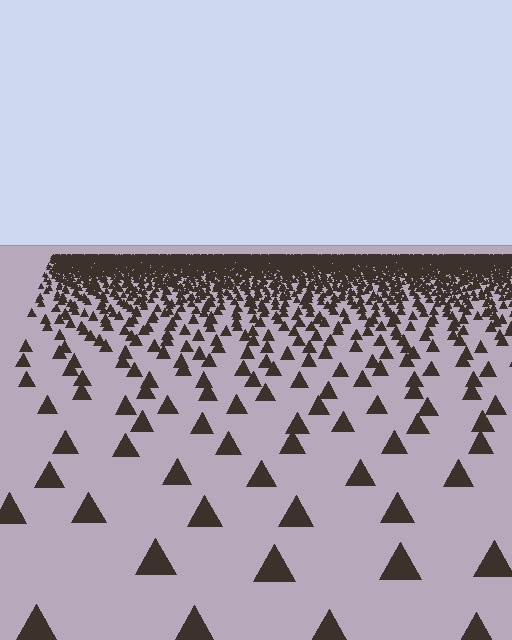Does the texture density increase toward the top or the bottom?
Density increases toward the top.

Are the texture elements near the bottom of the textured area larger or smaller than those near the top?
Larger. Near the bottom, elements are closer to the viewer and appear at a bigger on-screen size.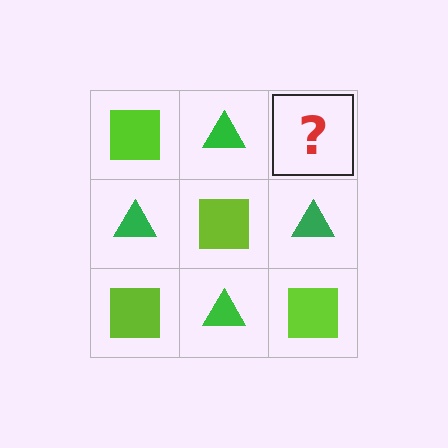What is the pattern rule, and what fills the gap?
The rule is that it alternates lime square and green triangle in a checkerboard pattern. The gap should be filled with a lime square.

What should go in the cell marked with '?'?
The missing cell should contain a lime square.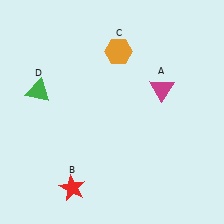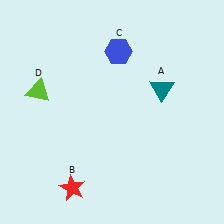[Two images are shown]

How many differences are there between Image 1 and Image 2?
There are 3 differences between the two images.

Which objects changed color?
A changed from magenta to teal. C changed from orange to blue. D changed from green to lime.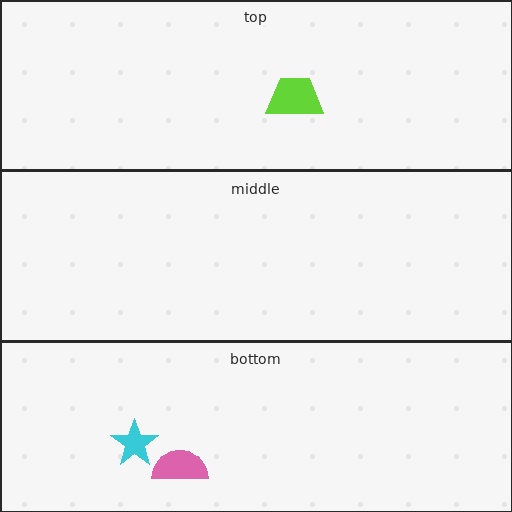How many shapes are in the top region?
1.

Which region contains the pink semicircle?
The bottom region.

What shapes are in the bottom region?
The pink semicircle, the cyan star.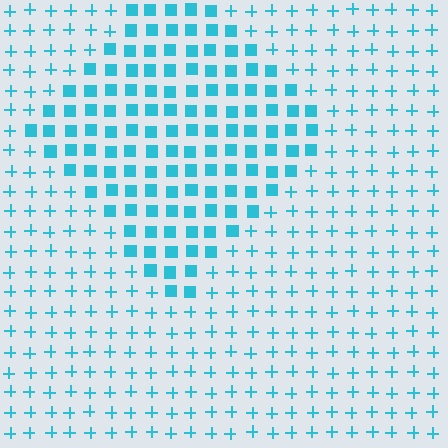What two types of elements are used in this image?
The image uses squares inside the diamond region and plus signs outside it.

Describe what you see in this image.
The image is filled with small cyan elements arranged in a uniform grid. A diamond-shaped region contains squares, while the surrounding area contains plus signs. The boundary is defined purely by the change in element shape.